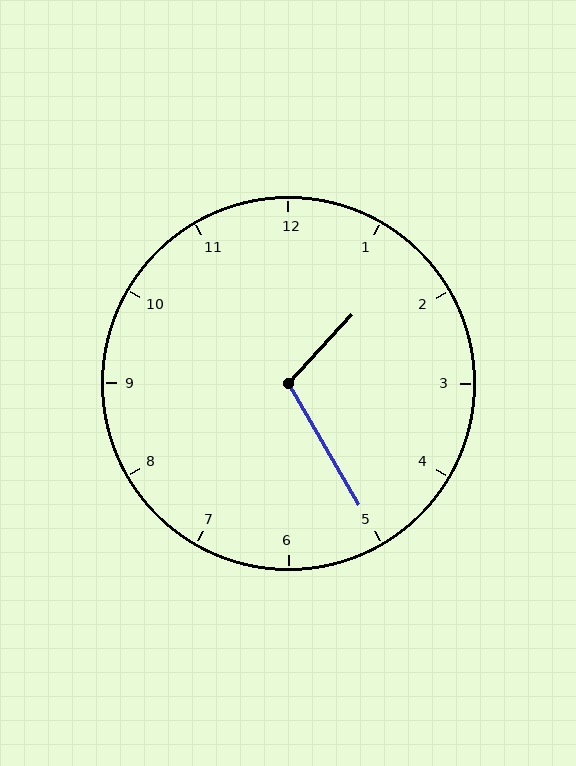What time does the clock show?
1:25.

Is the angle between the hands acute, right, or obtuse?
It is obtuse.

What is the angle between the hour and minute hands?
Approximately 108 degrees.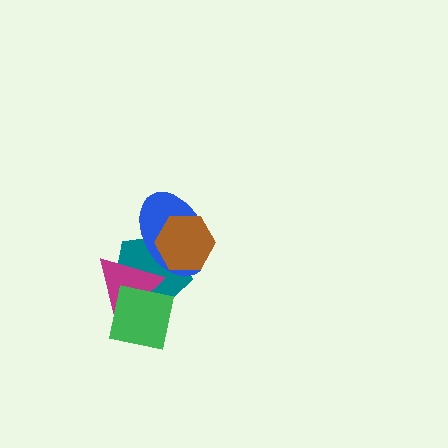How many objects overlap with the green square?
2 objects overlap with the green square.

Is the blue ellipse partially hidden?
Yes, it is partially covered by another shape.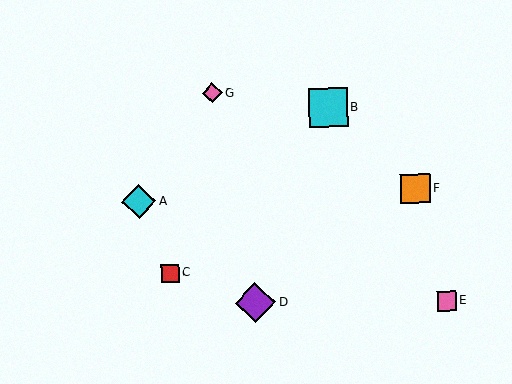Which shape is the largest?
The purple diamond (labeled D) is the largest.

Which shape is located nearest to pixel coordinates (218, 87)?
The pink diamond (labeled G) at (212, 93) is nearest to that location.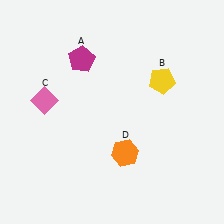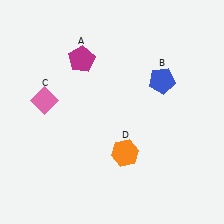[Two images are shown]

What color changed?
The pentagon (B) changed from yellow in Image 1 to blue in Image 2.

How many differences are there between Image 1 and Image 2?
There is 1 difference between the two images.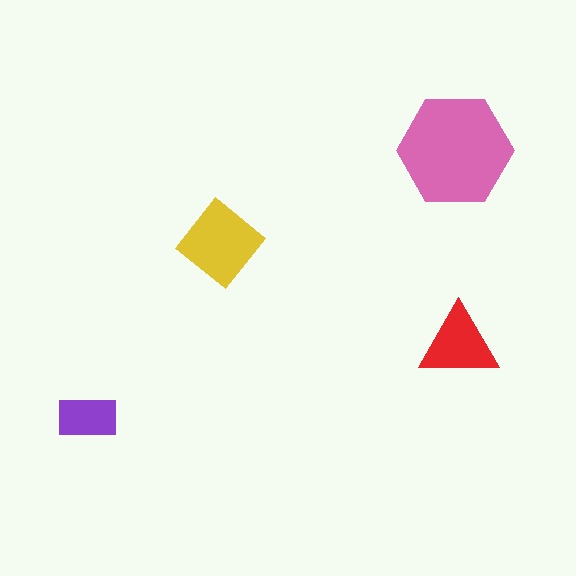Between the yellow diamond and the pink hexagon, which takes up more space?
The pink hexagon.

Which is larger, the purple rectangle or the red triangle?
The red triangle.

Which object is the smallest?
The purple rectangle.